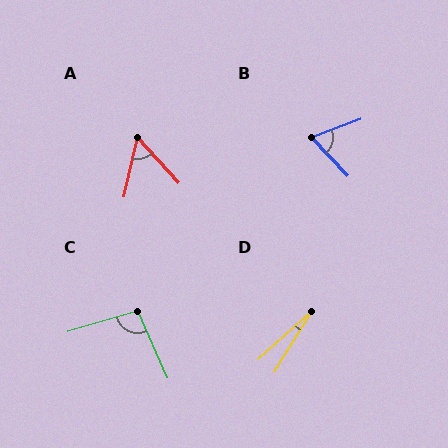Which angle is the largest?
C, at approximately 97 degrees.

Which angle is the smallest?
D, at approximately 16 degrees.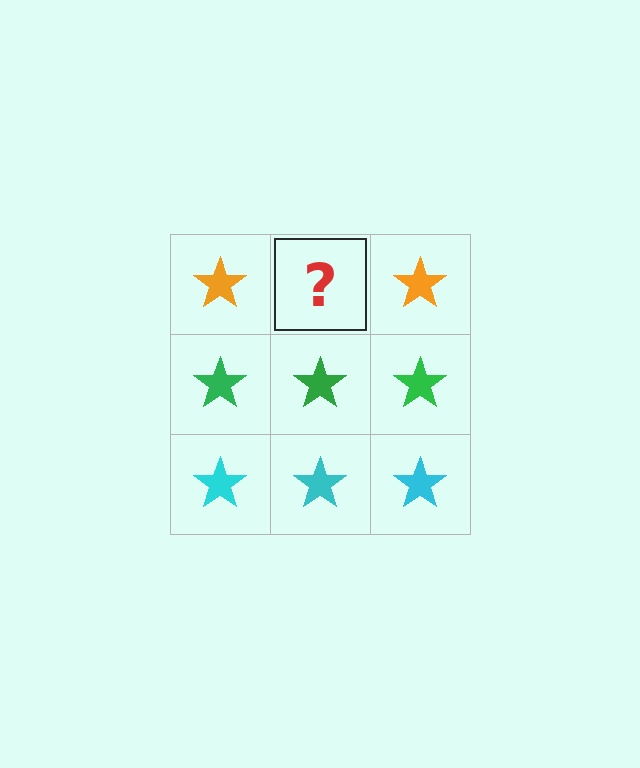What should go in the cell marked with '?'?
The missing cell should contain an orange star.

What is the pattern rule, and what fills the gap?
The rule is that each row has a consistent color. The gap should be filled with an orange star.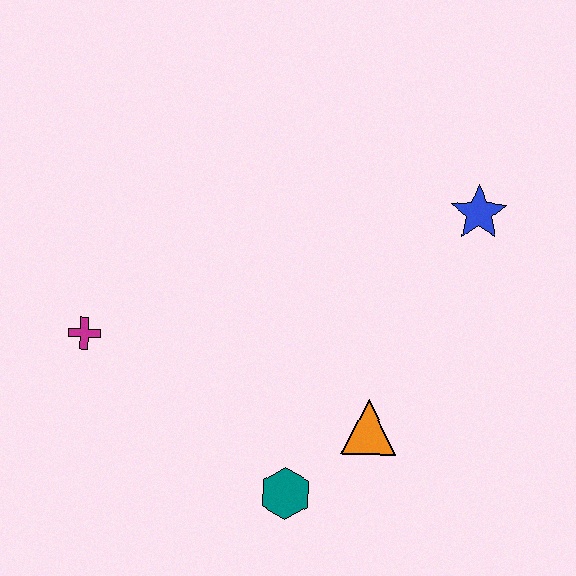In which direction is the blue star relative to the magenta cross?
The blue star is to the right of the magenta cross.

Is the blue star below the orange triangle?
No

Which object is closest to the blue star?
The orange triangle is closest to the blue star.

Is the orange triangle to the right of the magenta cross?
Yes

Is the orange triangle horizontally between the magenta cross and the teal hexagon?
No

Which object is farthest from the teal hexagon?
The blue star is farthest from the teal hexagon.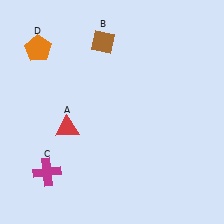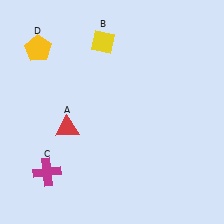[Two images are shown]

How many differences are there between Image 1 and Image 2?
There are 2 differences between the two images.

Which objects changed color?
B changed from brown to yellow. D changed from orange to yellow.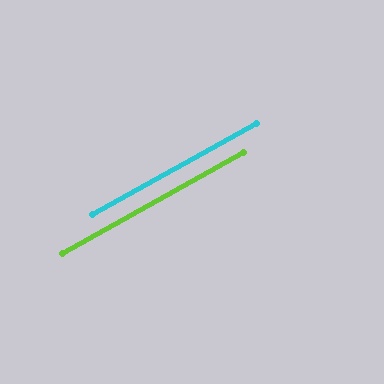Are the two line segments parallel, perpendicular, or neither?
Parallel — their directions differ by only 0.3°.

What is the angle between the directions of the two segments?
Approximately 0 degrees.